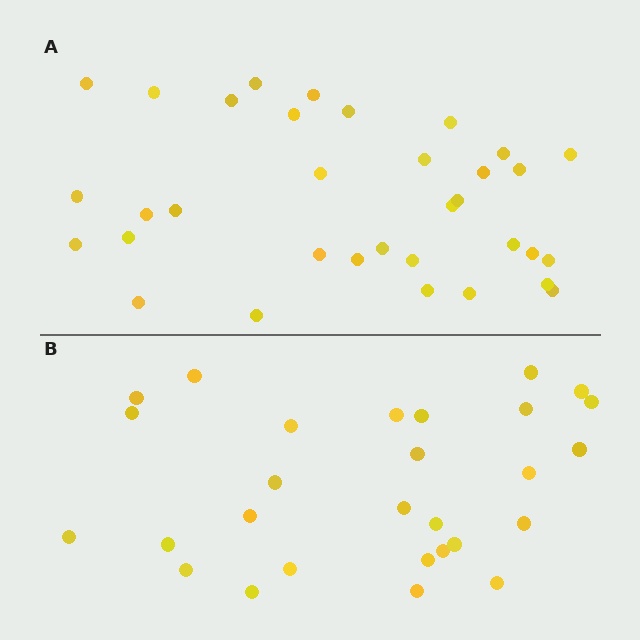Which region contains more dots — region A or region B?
Region A (the top region) has more dots.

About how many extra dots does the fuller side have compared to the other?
Region A has about 6 more dots than region B.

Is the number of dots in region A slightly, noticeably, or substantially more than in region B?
Region A has only slightly more — the two regions are fairly close. The ratio is roughly 1.2 to 1.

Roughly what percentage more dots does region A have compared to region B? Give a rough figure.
About 20% more.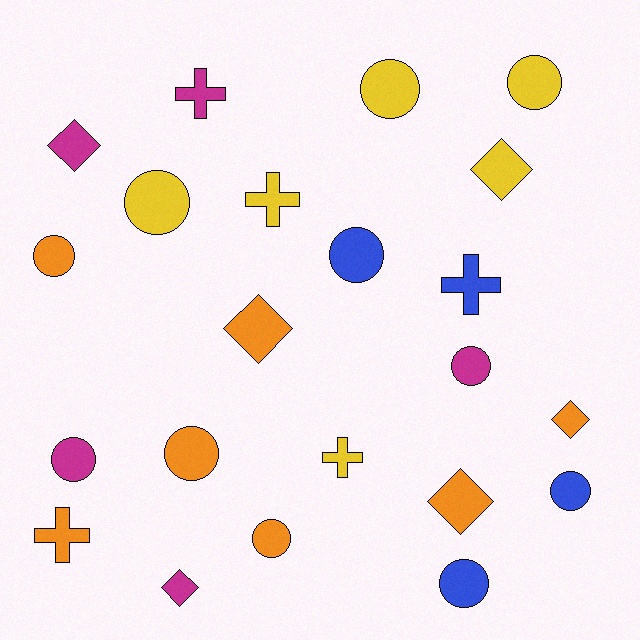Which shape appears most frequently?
Circle, with 11 objects.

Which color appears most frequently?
Orange, with 7 objects.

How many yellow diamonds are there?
There is 1 yellow diamond.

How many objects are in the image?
There are 22 objects.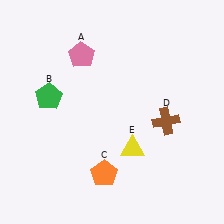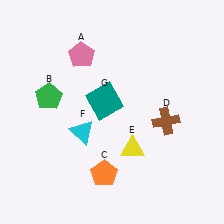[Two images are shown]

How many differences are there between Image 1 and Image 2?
There are 2 differences between the two images.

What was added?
A cyan triangle (F), a teal square (G) were added in Image 2.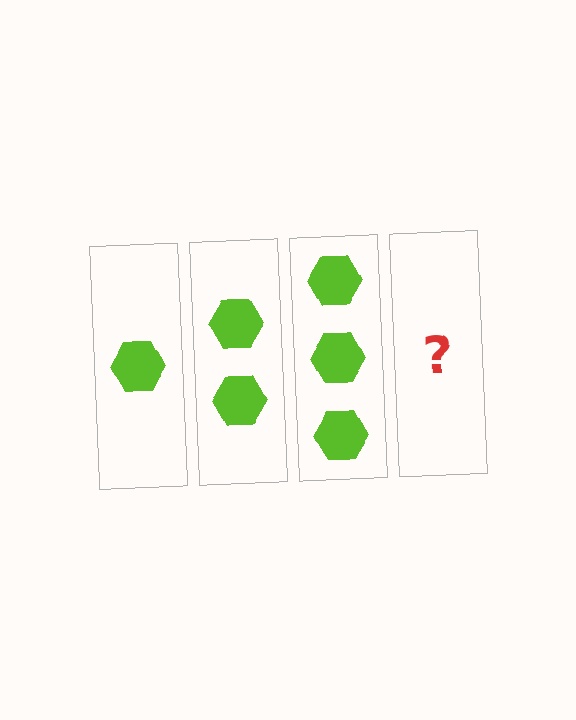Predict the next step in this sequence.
The next step is 4 hexagons.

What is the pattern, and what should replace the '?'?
The pattern is that each step adds one more hexagon. The '?' should be 4 hexagons.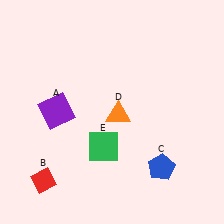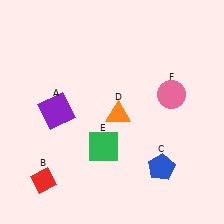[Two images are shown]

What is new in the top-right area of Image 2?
A pink circle (F) was added in the top-right area of Image 2.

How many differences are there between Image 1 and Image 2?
There is 1 difference between the two images.